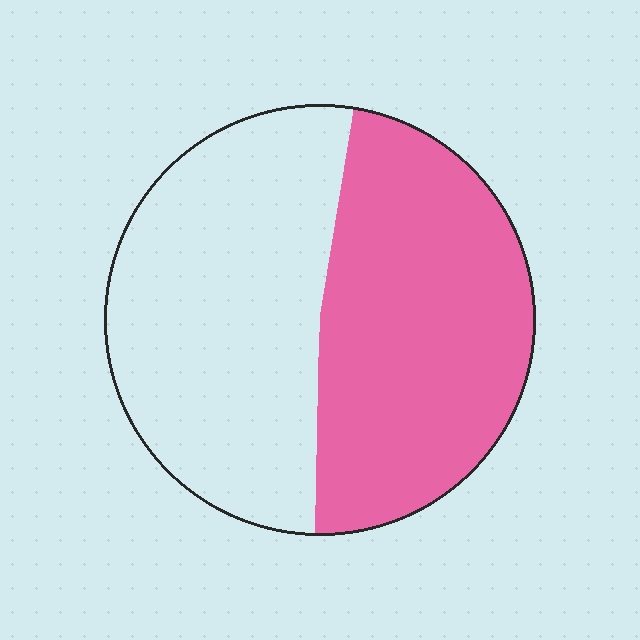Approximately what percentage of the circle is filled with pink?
Approximately 50%.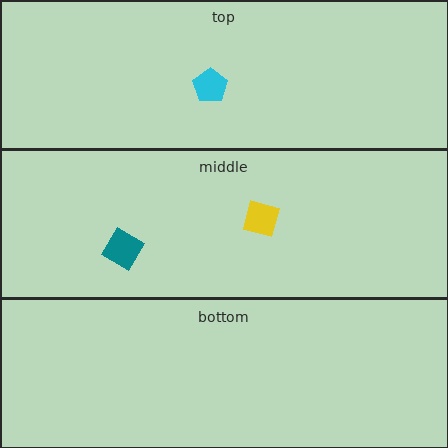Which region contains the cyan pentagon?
The top region.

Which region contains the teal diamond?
The middle region.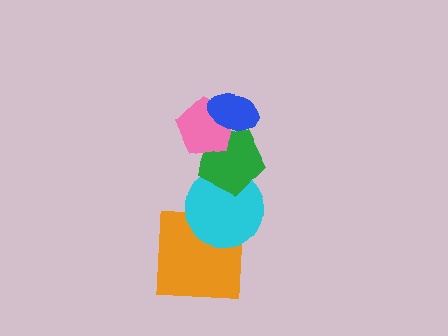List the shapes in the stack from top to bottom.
From top to bottom: the blue ellipse, the pink pentagon, the green pentagon, the cyan circle, the orange square.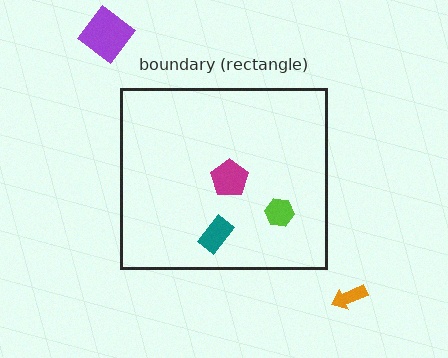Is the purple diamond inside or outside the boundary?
Outside.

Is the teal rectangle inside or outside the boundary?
Inside.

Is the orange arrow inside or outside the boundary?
Outside.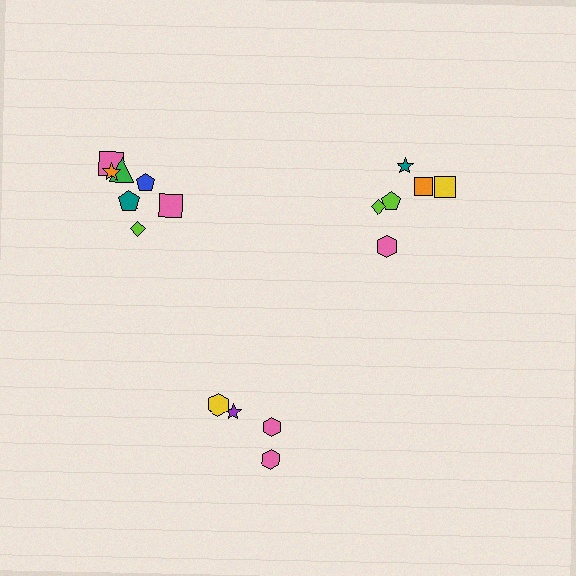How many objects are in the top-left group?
There are 8 objects.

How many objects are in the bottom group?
There are 4 objects.